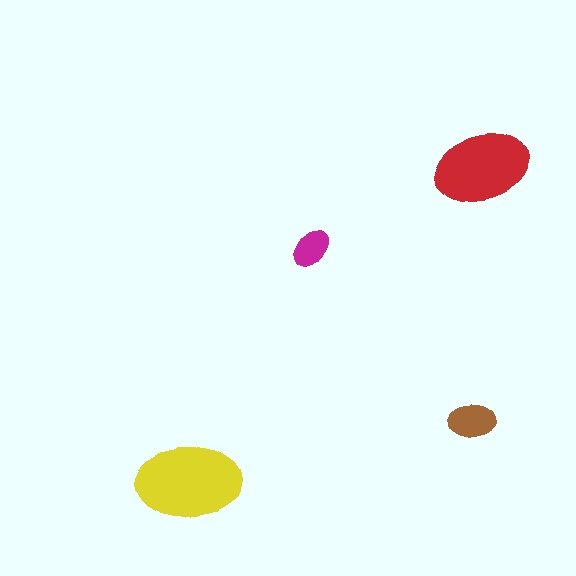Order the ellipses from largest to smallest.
the yellow one, the red one, the brown one, the magenta one.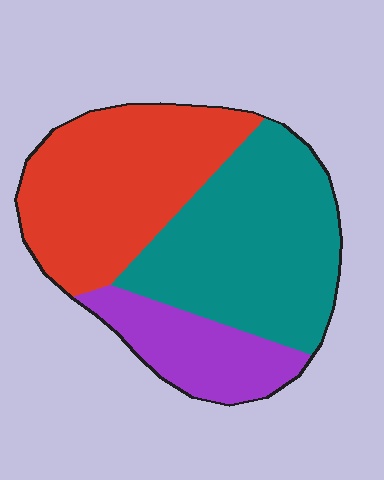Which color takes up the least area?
Purple, at roughly 20%.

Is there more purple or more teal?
Teal.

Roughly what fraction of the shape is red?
Red takes up between a third and a half of the shape.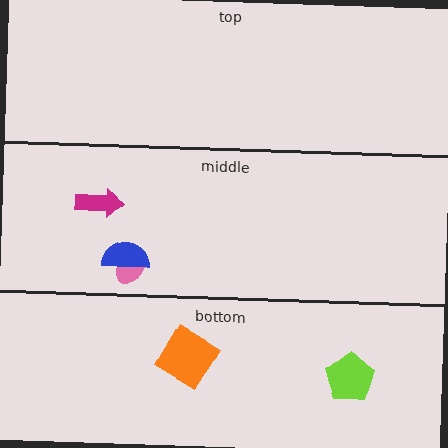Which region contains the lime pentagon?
The bottom region.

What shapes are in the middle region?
The magenta arrow, the pink ellipse, the blue semicircle.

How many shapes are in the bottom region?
2.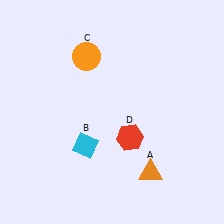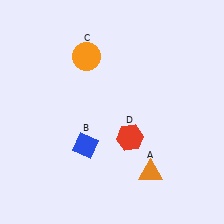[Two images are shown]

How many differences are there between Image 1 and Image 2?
There is 1 difference between the two images.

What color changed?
The diamond (B) changed from cyan in Image 1 to blue in Image 2.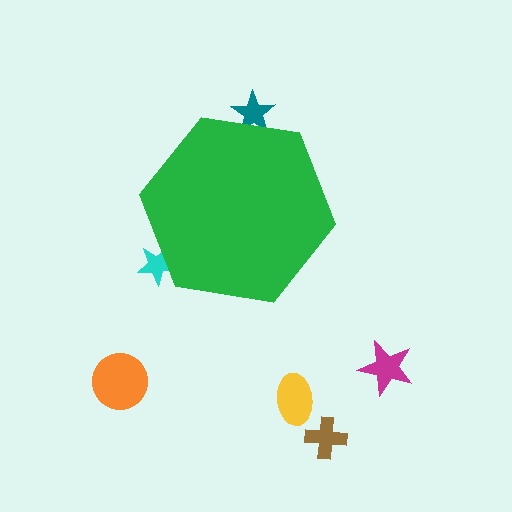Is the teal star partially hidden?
Yes, the teal star is partially hidden behind the green hexagon.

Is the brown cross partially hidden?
No, the brown cross is fully visible.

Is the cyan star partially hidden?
Yes, the cyan star is partially hidden behind the green hexagon.